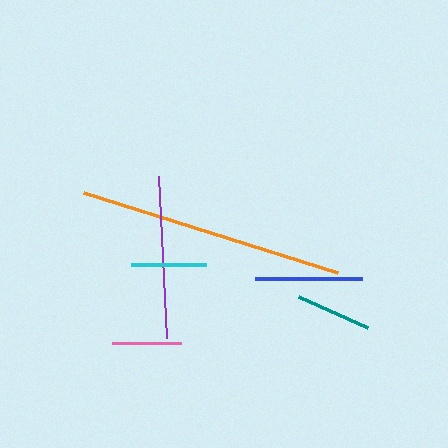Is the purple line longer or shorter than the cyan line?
The purple line is longer than the cyan line.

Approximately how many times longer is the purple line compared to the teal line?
The purple line is approximately 2.2 times the length of the teal line.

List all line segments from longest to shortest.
From longest to shortest: orange, purple, blue, teal, cyan, pink.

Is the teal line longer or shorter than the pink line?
The teal line is longer than the pink line.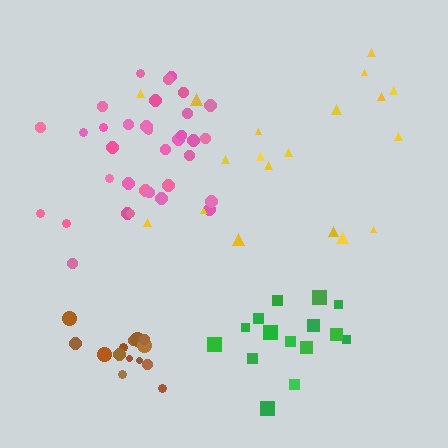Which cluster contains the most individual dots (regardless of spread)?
Pink (34).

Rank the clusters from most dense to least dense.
brown, pink, green, yellow.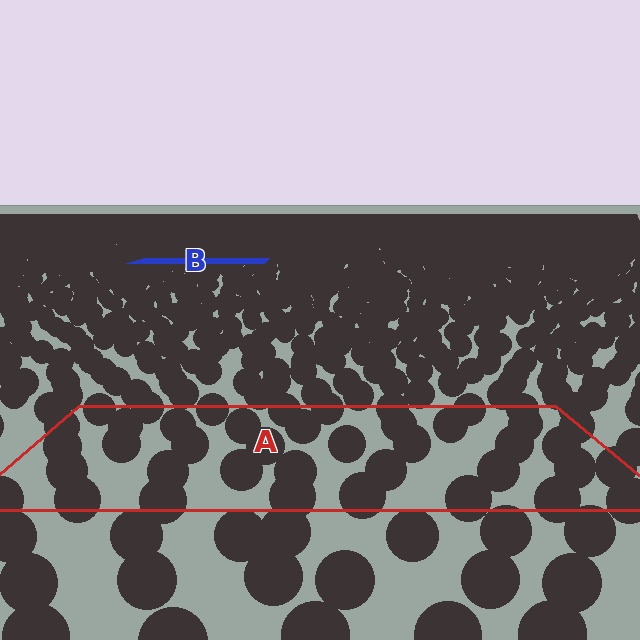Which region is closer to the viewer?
Region A is closer. The texture elements there are larger and more spread out.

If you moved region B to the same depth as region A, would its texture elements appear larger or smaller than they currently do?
They would appear larger. At a closer depth, the same texture elements are projected at a bigger on-screen size.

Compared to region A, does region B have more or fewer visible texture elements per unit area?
Region B has more texture elements per unit area — they are packed more densely because it is farther away.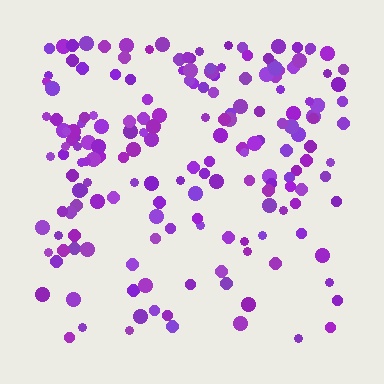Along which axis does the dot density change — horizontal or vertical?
Vertical.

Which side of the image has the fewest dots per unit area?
The bottom.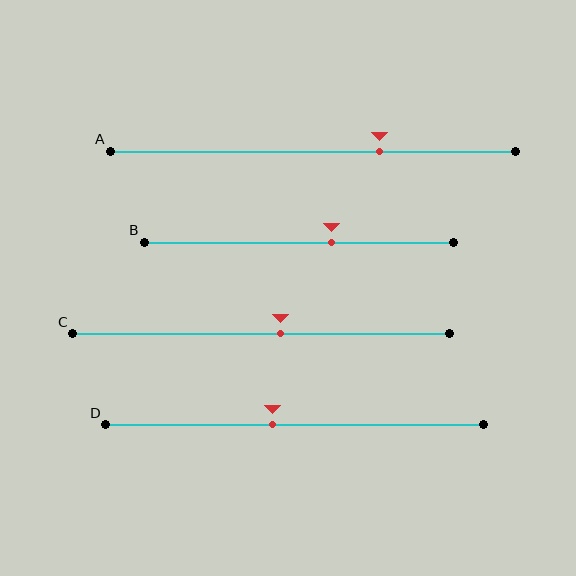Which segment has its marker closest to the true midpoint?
Segment C has its marker closest to the true midpoint.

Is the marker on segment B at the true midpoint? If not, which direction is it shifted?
No, the marker on segment B is shifted to the right by about 11% of the segment length.